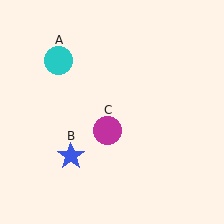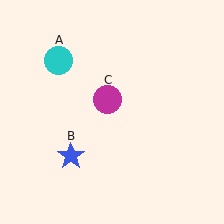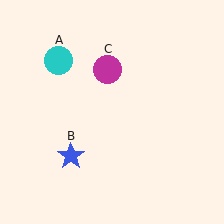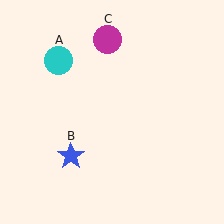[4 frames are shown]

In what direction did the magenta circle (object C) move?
The magenta circle (object C) moved up.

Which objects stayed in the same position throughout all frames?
Cyan circle (object A) and blue star (object B) remained stationary.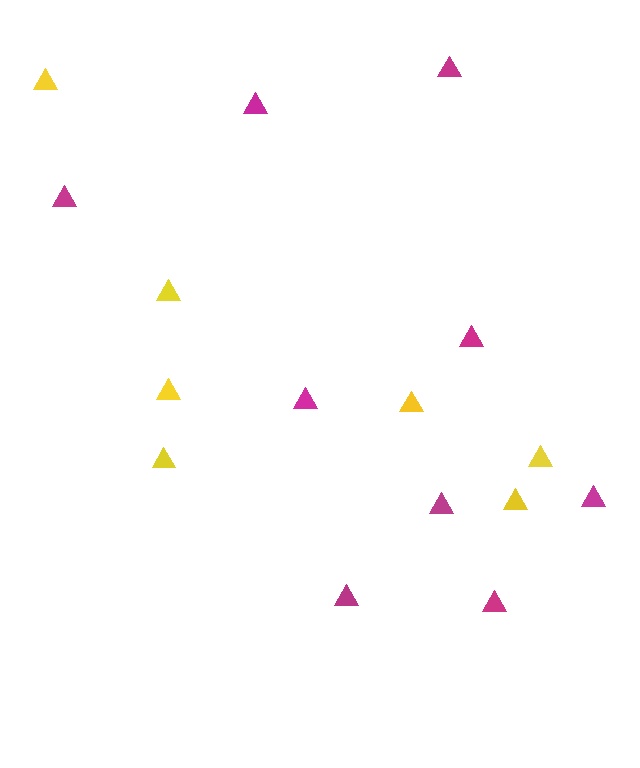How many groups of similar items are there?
There are 2 groups: one group of yellow triangles (7) and one group of magenta triangles (9).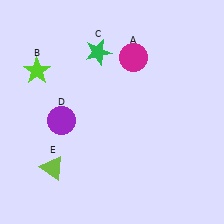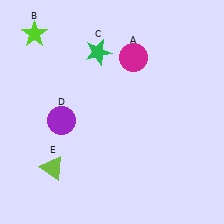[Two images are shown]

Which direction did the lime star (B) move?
The lime star (B) moved up.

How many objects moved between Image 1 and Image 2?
1 object moved between the two images.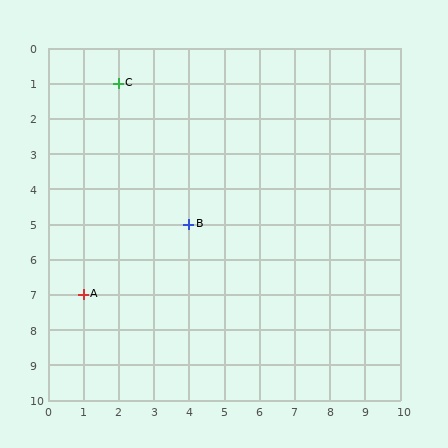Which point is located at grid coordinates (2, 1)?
Point C is at (2, 1).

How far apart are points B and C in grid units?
Points B and C are 2 columns and 4 rows apart (about 4.5 grid units diagonally).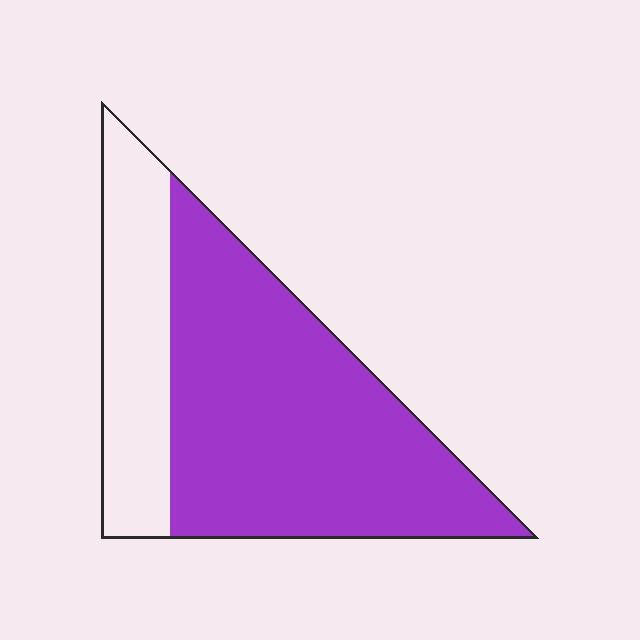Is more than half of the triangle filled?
Yes.